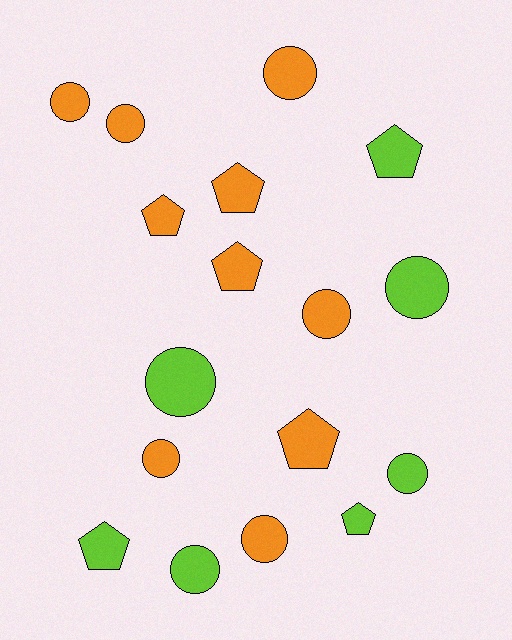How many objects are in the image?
There are 17 objects.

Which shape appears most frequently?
Circle, with 10 objects.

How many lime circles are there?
There are 4 lime circles.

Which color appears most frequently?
Orange, with 10 objects.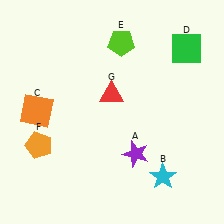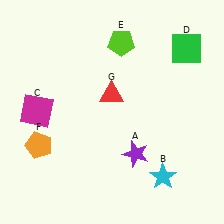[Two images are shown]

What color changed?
The square (C) changed from orange in Image 1 to magenta in Image 2.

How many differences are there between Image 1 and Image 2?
There is 1 difference between the two images.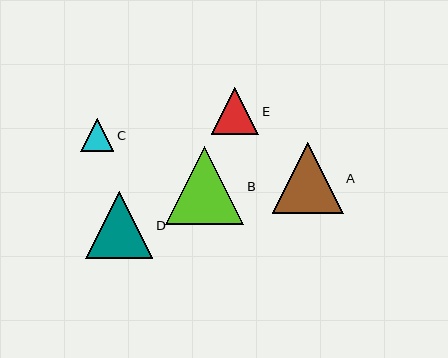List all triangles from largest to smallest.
From largest to smallest: B, A, D, E, C.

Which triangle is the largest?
Triangle B is the largest with a size of approximately 78 pixels.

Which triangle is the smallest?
Triangle C is the smallest with a size of approximately 33 pixels.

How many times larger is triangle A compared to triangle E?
Triangle A is approximately 1.5 times the size of triangle E.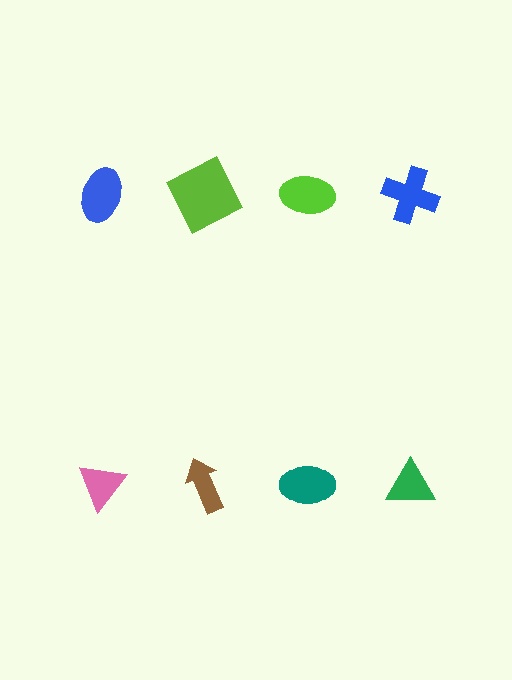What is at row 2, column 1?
A pink triangle.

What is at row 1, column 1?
A blue ellipse.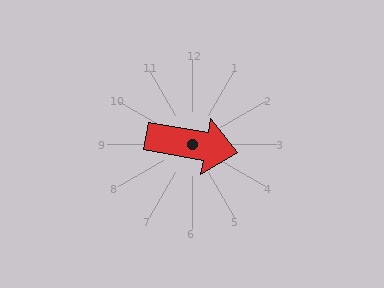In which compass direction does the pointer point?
East.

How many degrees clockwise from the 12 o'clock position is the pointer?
Approximately 100 degrees.